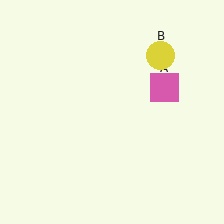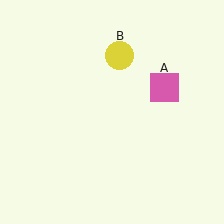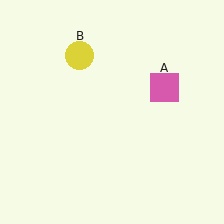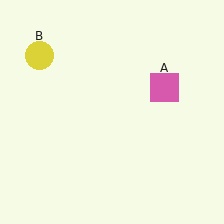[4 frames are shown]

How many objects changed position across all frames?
1 object changed position: yellow circle (object B).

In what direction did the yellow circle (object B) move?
The yellow circle (object B) moved left.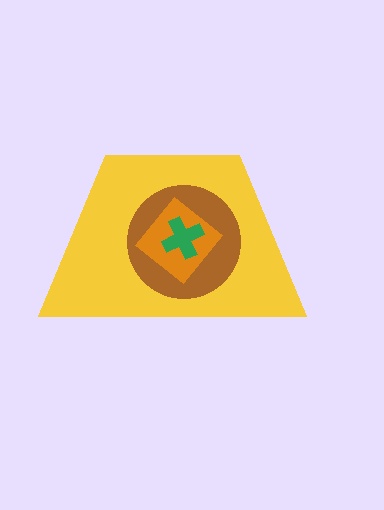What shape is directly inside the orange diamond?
The green cross.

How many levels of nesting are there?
4.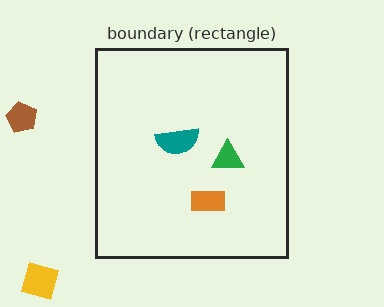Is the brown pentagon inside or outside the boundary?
Outside.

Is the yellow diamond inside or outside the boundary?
Outside.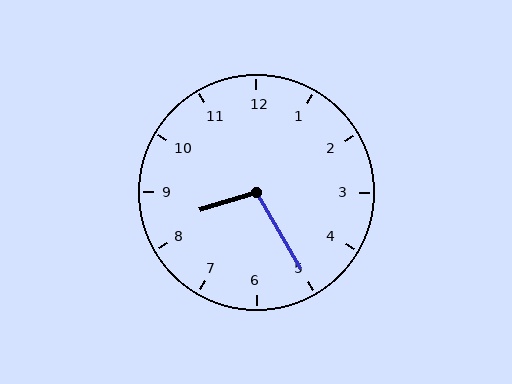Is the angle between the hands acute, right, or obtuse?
It is obtuse.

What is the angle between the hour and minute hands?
Approximately 102 degrees.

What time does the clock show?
8:25.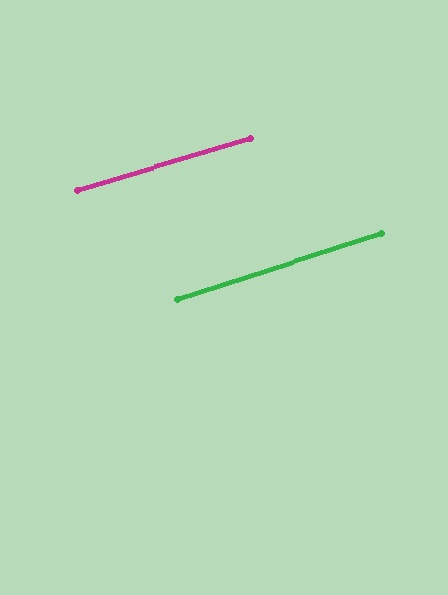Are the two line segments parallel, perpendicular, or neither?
Parallel — their directions differ by only 1.3°.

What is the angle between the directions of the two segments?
Approximately 1 degree.